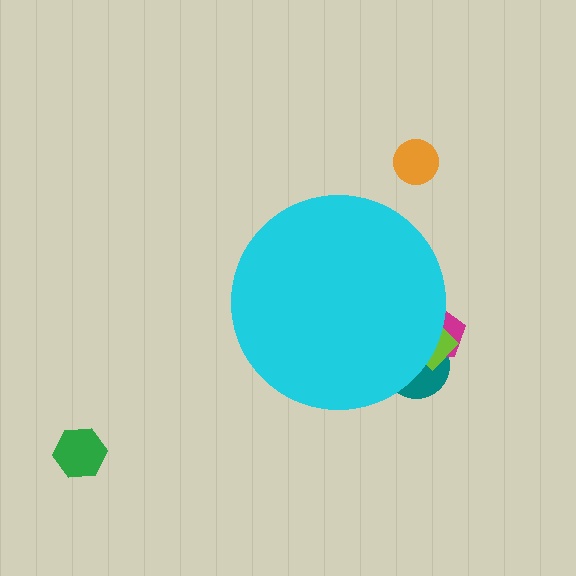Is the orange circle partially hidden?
No, the orange circle is fully visible.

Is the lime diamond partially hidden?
Yes, the lime diamond is partially hidden behind the cyan circle.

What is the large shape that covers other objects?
A cyan circle.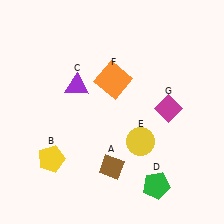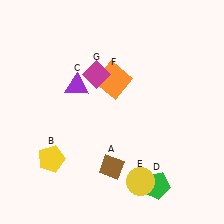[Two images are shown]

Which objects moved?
The objects that moved are: the yellow circle (E), the magenta diamond (G).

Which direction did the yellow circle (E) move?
The yellow circle (E) moved down.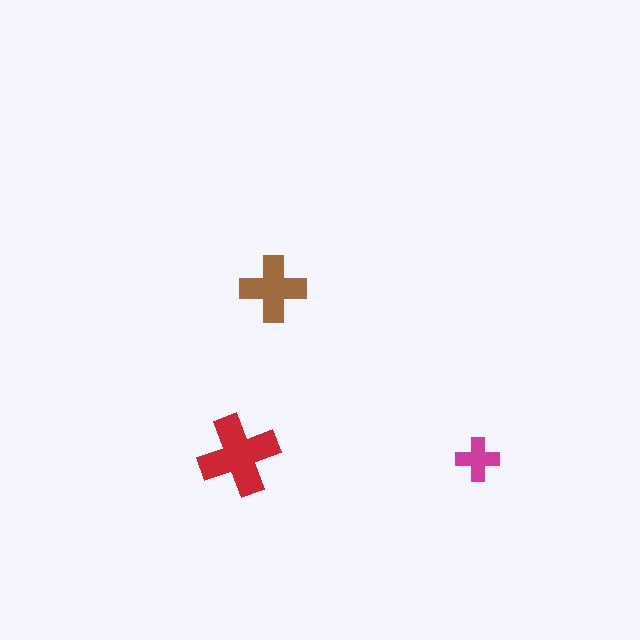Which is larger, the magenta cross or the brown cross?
The brown one.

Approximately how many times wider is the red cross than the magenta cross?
About 2 times wider.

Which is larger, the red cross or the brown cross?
The red one.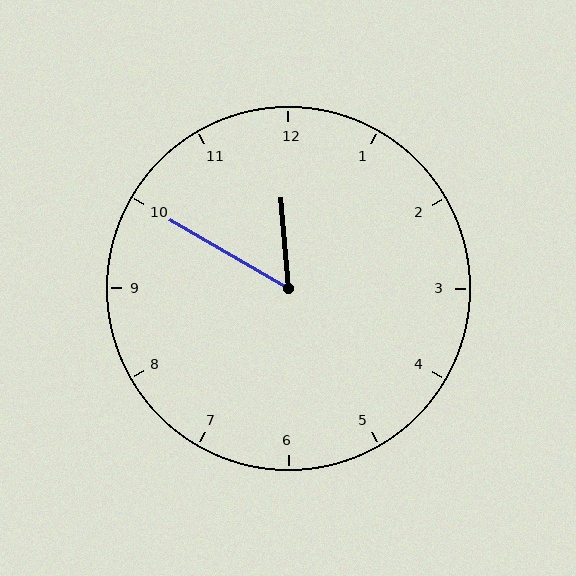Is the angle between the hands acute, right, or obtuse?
It is acute.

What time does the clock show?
11:50.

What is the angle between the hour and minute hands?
Approximately 55 degrees.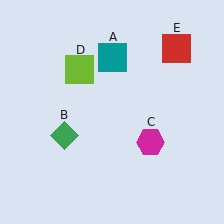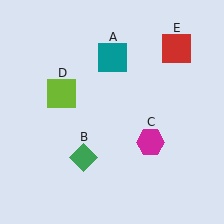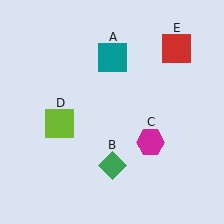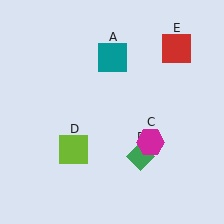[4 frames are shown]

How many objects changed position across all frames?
2 objects changed position: green diamond (object B), lime square (object D).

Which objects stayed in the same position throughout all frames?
Teal square (object A) and magenta hexagon (object C) and red square (object E) remained stationary.